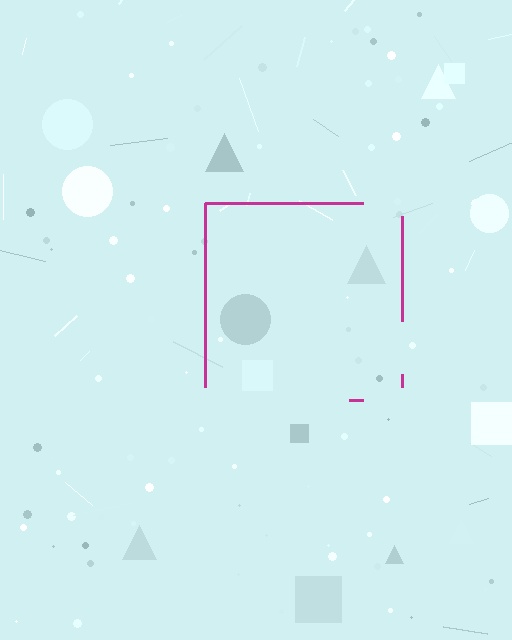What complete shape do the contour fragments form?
The contour fragments form a square.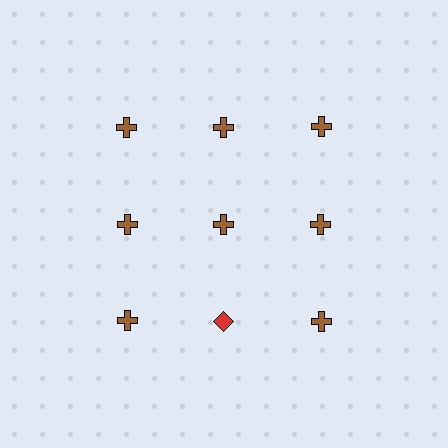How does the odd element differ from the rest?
It differs in both color (red instead of brown) and shape (diamond instead of cross).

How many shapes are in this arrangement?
There are 9 shapes arranged in a grid pattern.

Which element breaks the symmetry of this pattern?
The red diamond in the third row, second from left column breaks the symmetry. All other shapes are brown crosses.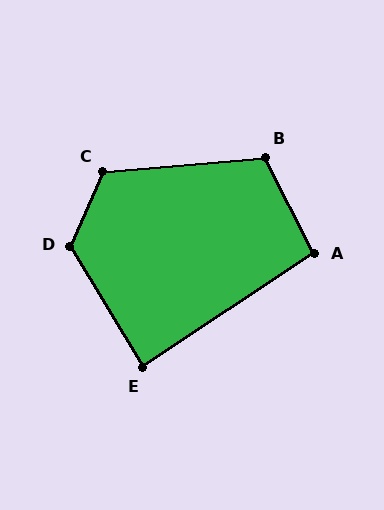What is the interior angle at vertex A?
Approximately 97 degrees (obtuse).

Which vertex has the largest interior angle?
D, at approximately 125 degrees.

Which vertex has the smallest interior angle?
E, at approximately 88 degrees.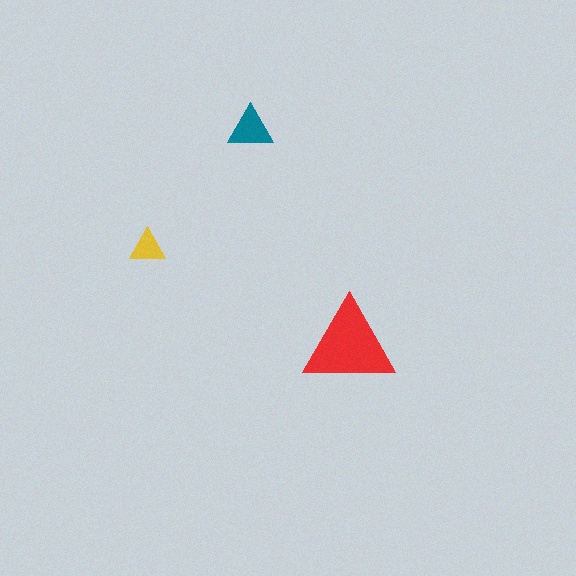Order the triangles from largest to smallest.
the red one, the teal one, the yellow one.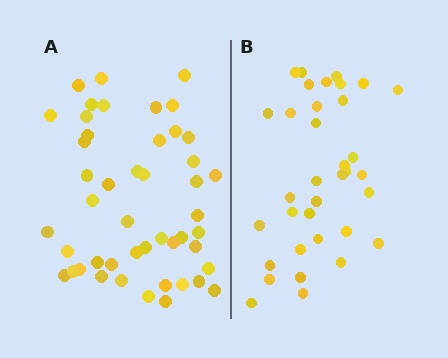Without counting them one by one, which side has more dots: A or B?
Region A (the left region) has more dots.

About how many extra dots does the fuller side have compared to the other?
Region A has roughly 12 or so more dots than region B.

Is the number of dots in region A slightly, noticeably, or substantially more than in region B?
Region A has noticeably more, but not dramatically so. The ratio is roughly 1.3 to 1.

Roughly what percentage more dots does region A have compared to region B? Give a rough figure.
About 35% more.